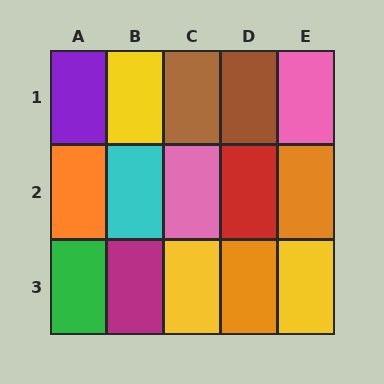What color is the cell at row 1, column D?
Brown.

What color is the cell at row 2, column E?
Orange.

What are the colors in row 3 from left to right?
Green, magenta, yellow, orange, yellow.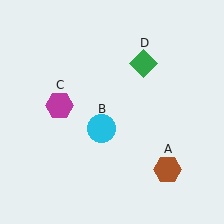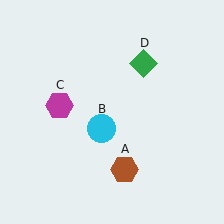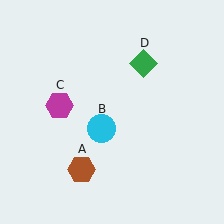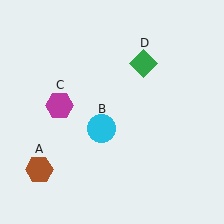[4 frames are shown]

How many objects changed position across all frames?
1 object changed position: brown hexagon (object A).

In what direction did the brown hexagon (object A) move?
The brown hexagon (object A) moved left.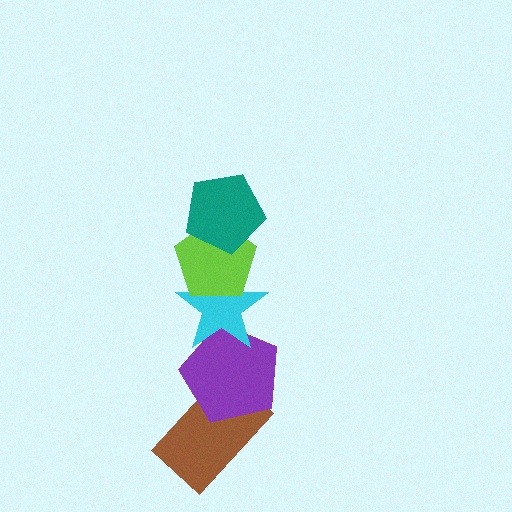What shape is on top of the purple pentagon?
The cyan star is on top of the purple pentagon.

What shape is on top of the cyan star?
The lime pentagon is on top of the cyan star.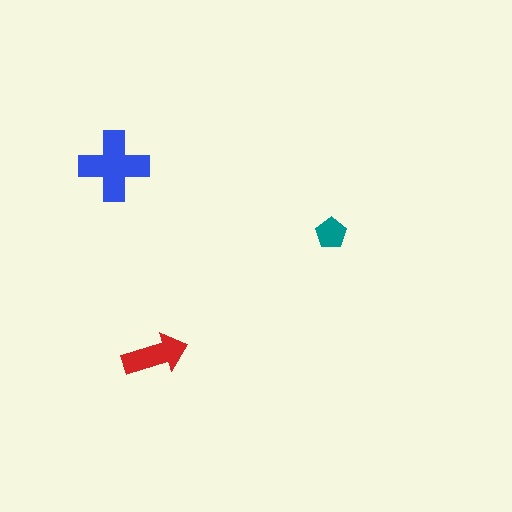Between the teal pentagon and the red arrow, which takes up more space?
The red arrow.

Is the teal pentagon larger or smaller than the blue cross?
Smaller.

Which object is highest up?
The blue cross is topmost.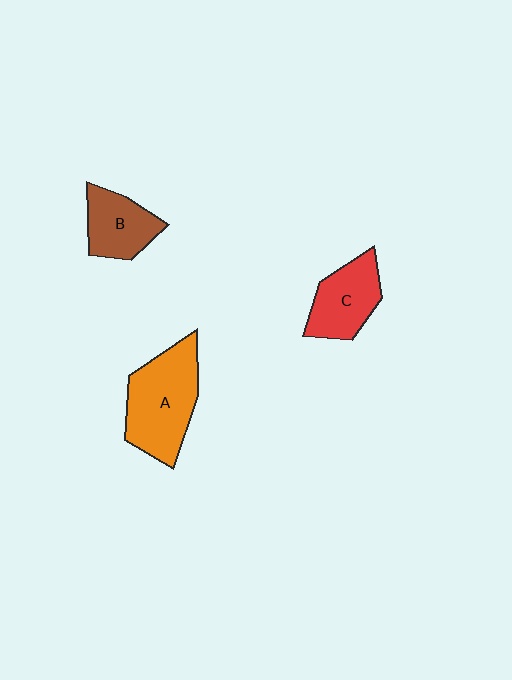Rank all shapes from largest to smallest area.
From largest to smallest: A (orange), C (red), B (brown).